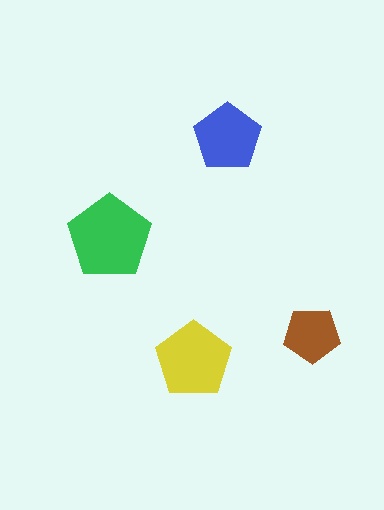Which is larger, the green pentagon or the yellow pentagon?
The green one.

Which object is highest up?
The blue pentagon is topmost.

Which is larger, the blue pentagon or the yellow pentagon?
The yellow one.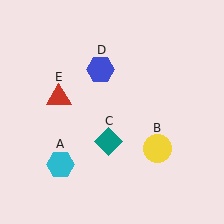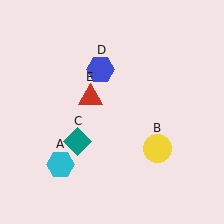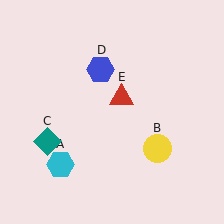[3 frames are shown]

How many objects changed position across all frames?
2 objects changed position: teal diamond (object C), red triangle (object E).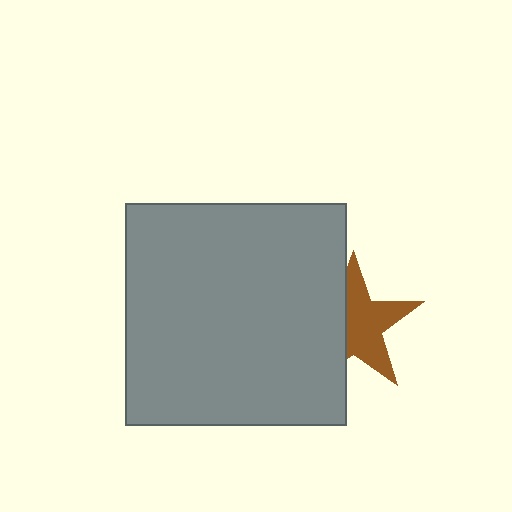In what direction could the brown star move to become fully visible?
The brown star could move right. That would shift it out from behind the gray square entirely.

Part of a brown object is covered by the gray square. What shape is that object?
It is a star.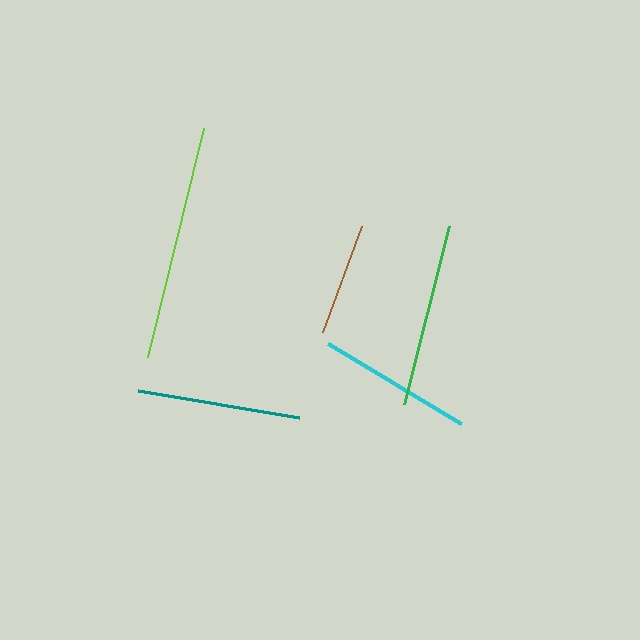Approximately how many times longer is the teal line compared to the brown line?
The teal line is approximately 1.4 times the length of the brown line.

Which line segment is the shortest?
The brown line is the shortest at approximately 113 pixels.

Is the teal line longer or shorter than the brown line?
The teal line is longer than the brown line.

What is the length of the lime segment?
The lime segment is approximately 236 pixels long.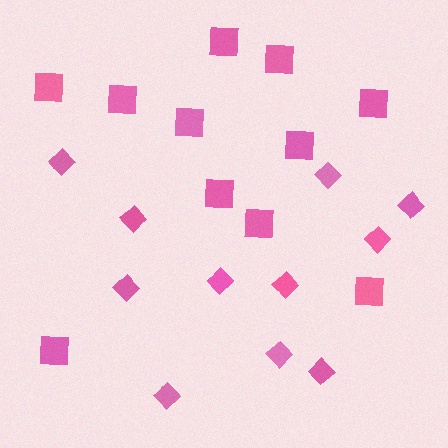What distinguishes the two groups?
There are 2 groups: one group of squares (11) and one group of diamonds (11).